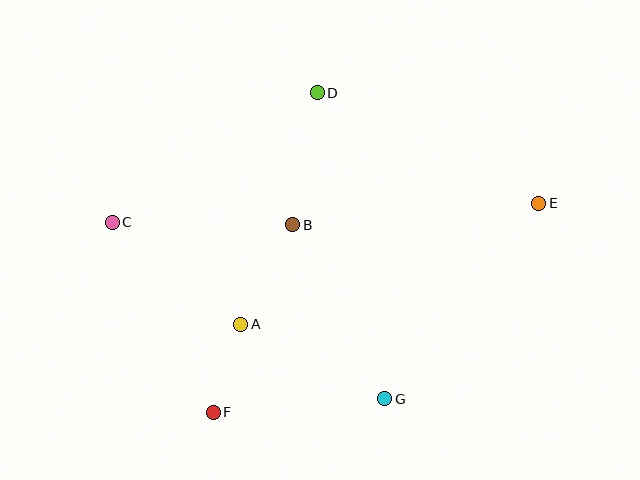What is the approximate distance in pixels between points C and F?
The distance between C and F is approximately 215 pixels.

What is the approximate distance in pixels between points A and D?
The distance between A and D is approximately 244 pixels.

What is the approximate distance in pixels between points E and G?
The distance between E and G is approximately 249 pixels.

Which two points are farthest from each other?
Points C and E are farthest from each other.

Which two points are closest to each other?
Points A and F are closest to each other.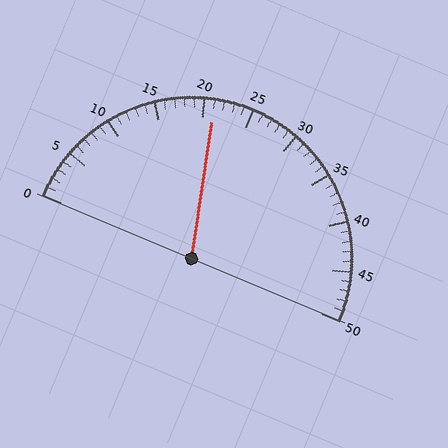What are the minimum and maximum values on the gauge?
The gauge ranges from 0 to 50.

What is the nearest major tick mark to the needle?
The nearest major tick mark is 20.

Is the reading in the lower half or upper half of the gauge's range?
The reading is in the lower half of the range (0 to 50).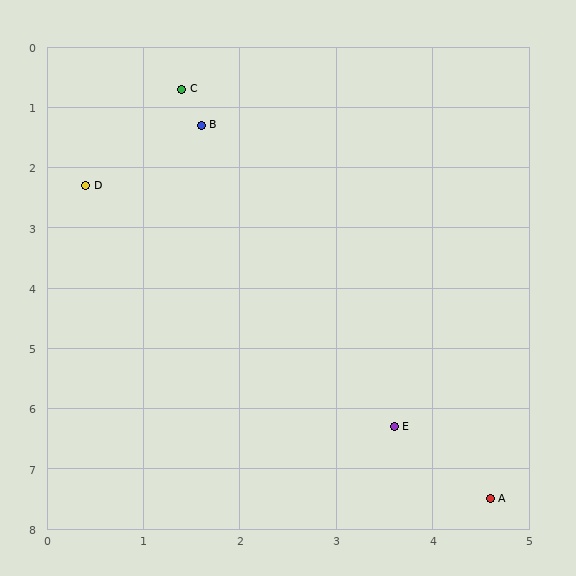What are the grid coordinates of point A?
Point A is at approximately (4.6, 7.5).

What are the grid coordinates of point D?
Point D is at approximately (0.4, 2.3).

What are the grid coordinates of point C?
Point C is at approximately (1.4, 0.7).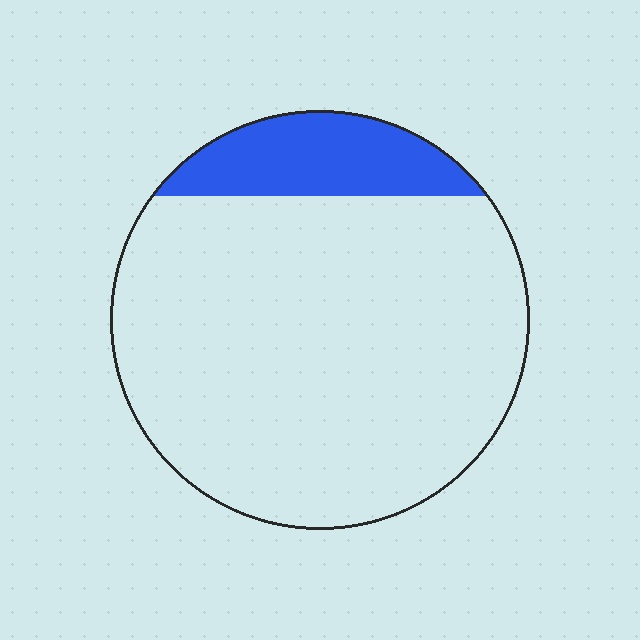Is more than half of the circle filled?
No.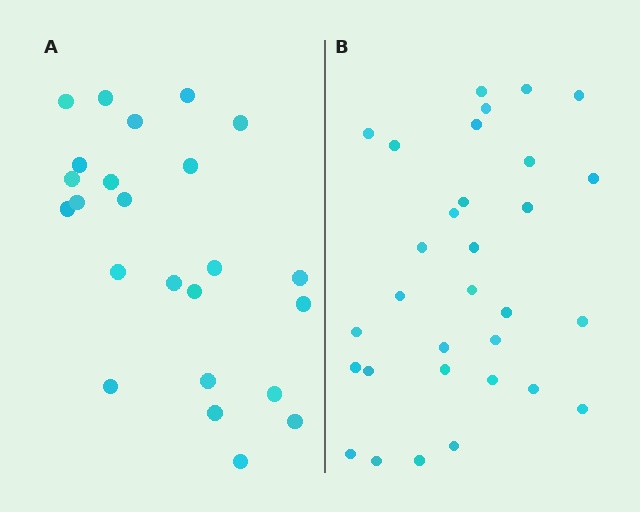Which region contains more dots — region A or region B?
Region B (the right region) has more dots.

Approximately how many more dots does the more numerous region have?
Region B has roughly 8 or so more dots than region A.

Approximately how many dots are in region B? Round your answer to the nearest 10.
About 30 dots. (The exact count is 31, which rounds to 30.)